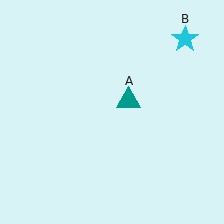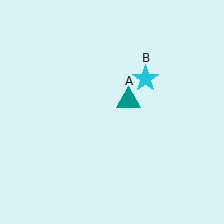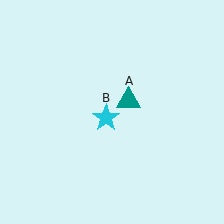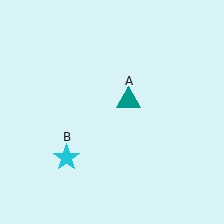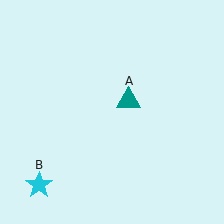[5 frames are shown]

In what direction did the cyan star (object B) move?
The cyan star (object B) moved down and to the left.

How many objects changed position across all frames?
1 object changed position: cyan star (object B).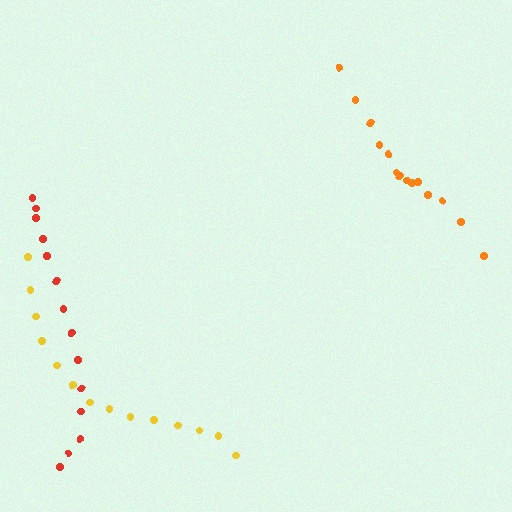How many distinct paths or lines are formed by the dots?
There are 3 distinct paths.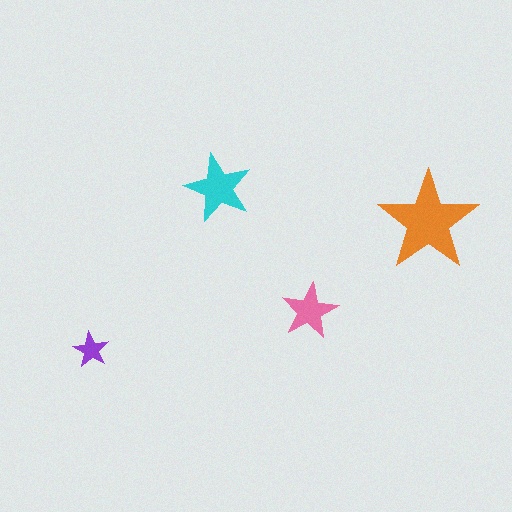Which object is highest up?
The cyan star is topmost.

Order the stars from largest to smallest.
the orange one, the cyan one, the pink one, the purple one.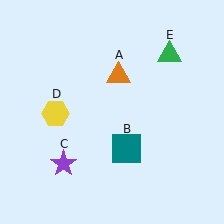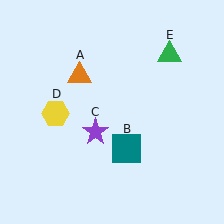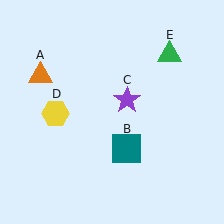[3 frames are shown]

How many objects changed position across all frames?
2 objects changed position: orange triangle (object A), purple star (object C).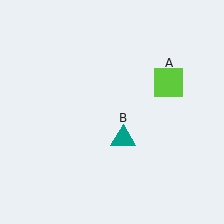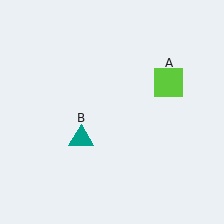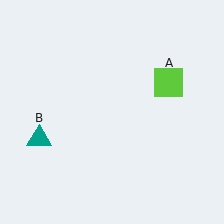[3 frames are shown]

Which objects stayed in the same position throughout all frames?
Lime square (object A) remained stationary.